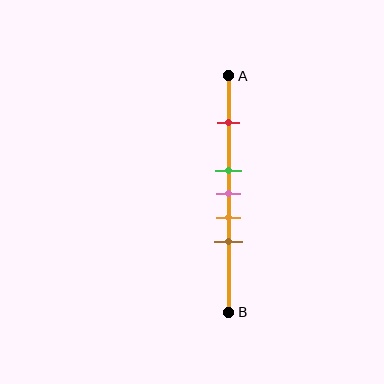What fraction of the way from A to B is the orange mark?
The orange mark is approximately 60% (0.6) of the way from A to B.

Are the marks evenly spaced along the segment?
No, the marks are not evenly spaced.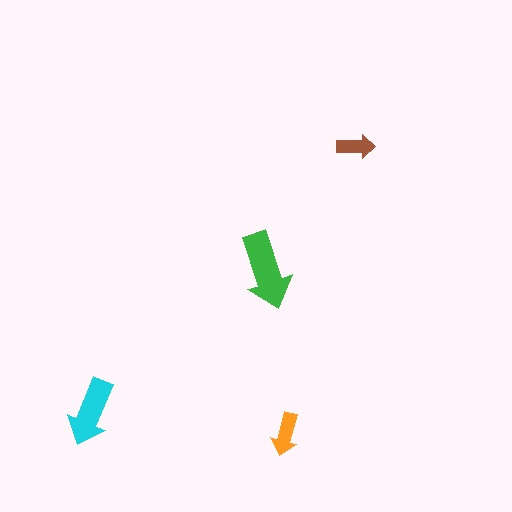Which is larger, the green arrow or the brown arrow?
The green one.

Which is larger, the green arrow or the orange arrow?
The green one.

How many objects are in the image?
There are 4 objects in the image.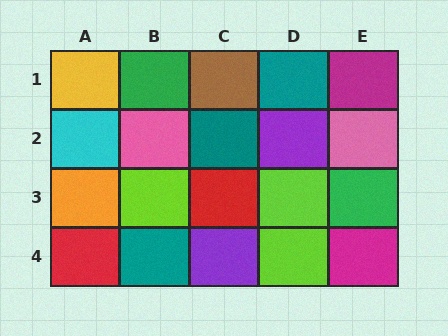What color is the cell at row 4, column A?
Red.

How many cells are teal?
3 cells are teal.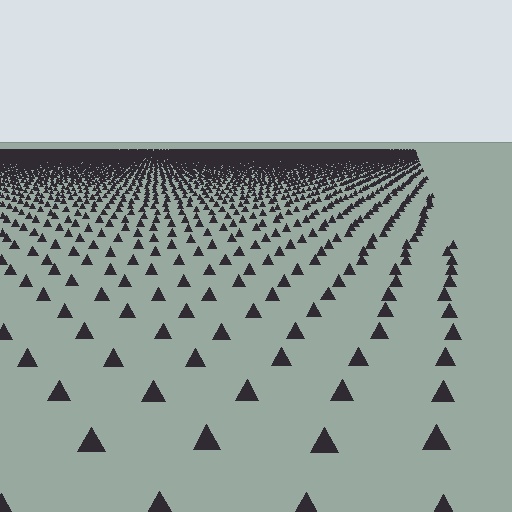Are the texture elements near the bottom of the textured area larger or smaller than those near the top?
Larger. Near the bottom, elements are closer to the viewer and appear at a bigger on-screen size.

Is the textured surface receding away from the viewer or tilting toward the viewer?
The surface is receding away from the viewer. Texture elements get smaller and denser toward the top.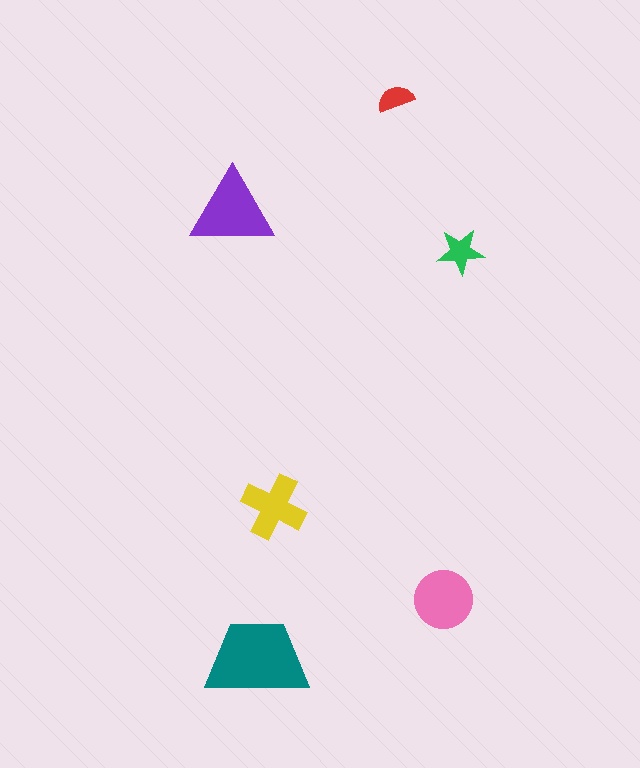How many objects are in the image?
There are 6 objects in the image.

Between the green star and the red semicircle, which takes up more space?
The green star.